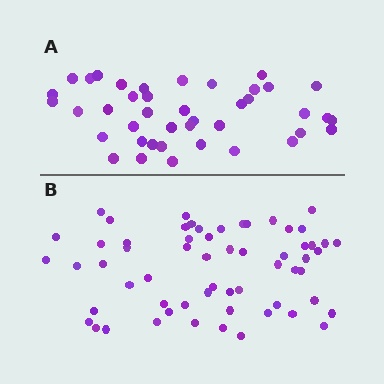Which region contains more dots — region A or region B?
Region B (the bottom region) has more dots.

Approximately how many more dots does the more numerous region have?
Region B has approximately 20 more dots than region A.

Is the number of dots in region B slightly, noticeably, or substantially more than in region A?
Region B has substantially more. The ratio is roughly 1.5 to 1.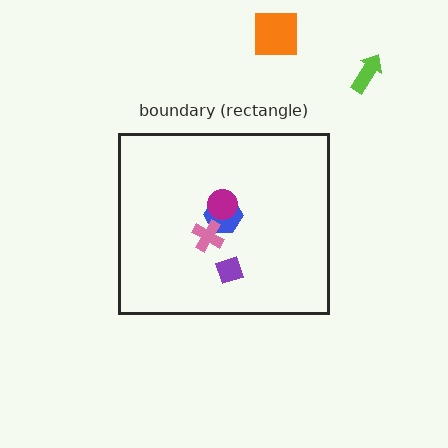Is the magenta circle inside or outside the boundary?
Inside.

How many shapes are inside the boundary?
4 inside, 2 outside.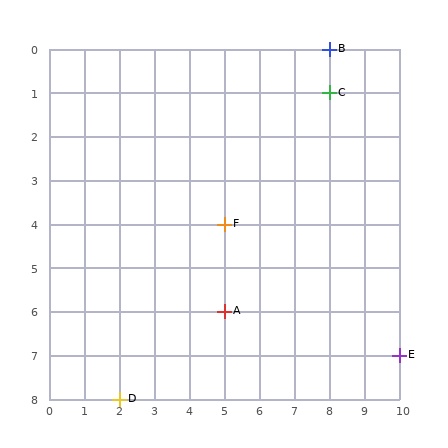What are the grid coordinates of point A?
Point A is at grid coordinates (5, 6).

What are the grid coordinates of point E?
Point E is at grid coordinates (10, 7).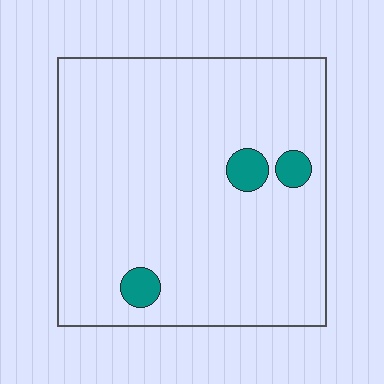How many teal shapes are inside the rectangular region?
3.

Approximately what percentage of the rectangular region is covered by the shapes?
Approximately 5%.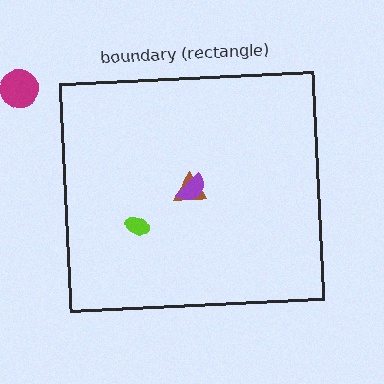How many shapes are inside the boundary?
3 inside, 1 outside.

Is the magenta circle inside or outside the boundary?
Outside.